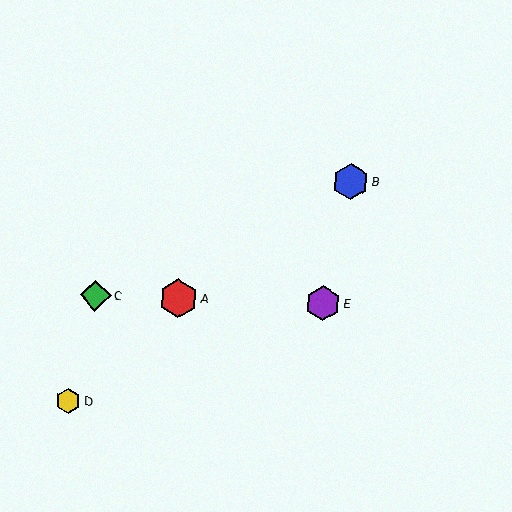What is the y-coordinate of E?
Object E is at y≈303.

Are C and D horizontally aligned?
No, C is at y≈296 and D is at y≈401.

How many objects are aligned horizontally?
3 objects (A, C, E) are aligned horizontally.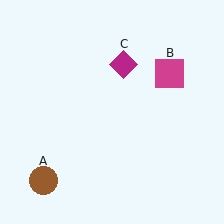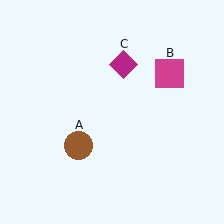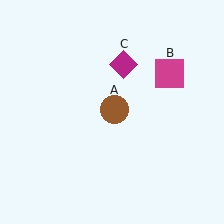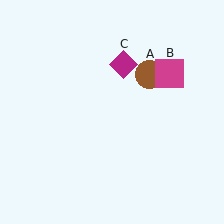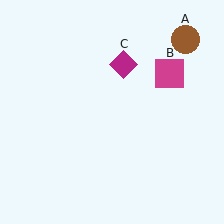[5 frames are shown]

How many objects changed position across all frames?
1 object changed position: brown circle (object A).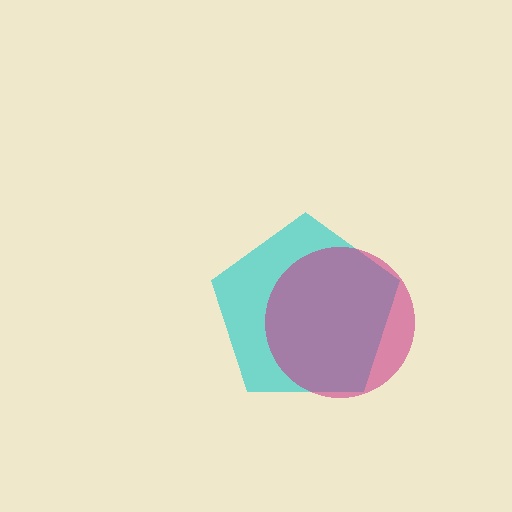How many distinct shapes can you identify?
There are 2 distinct shapes: a cyan pentagon, a magenta circle.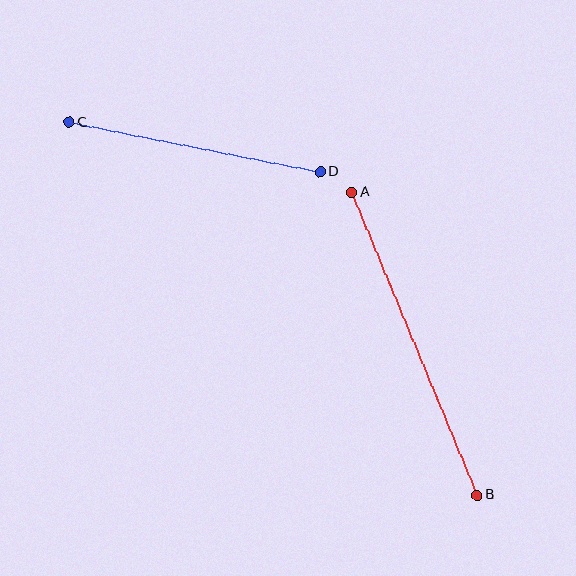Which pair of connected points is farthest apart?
Points A and B are farthest apart.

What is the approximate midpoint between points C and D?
The midpoint is at approximately (195, 147) pixels.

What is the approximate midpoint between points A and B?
The midpoint is at approximately (414, 344) pixels.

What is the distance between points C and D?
The distance is approximately 255 pixels.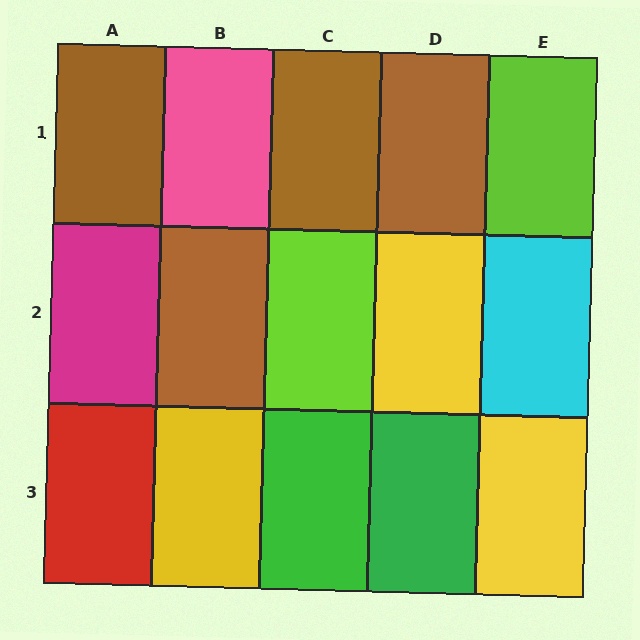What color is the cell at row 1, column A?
Brown.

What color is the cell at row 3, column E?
Yellow.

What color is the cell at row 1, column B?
Pink.